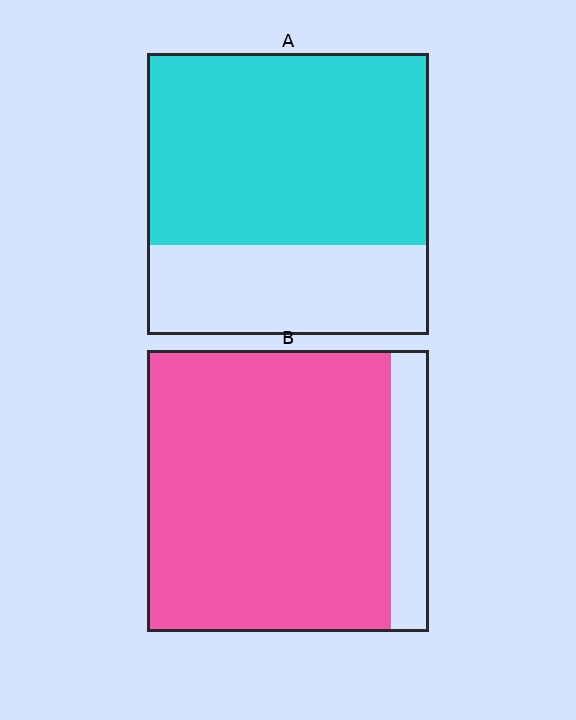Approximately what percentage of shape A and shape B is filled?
A is approximately 70% and B is approximately 85%.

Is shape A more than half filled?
Yes.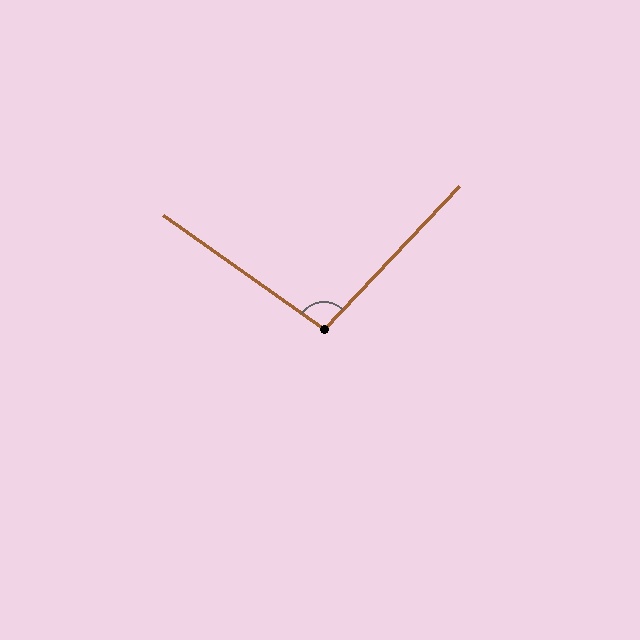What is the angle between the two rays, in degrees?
Approximately 98 degrees.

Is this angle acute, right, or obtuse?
It is obtuse.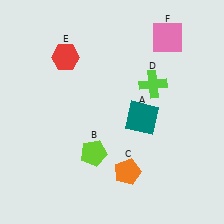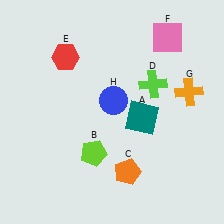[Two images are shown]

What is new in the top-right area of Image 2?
A blue circle (H) was added in the top-right area of Image 2.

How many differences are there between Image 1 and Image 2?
There are 2 differences between the two images.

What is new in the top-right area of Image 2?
An orange cross (G) was added in the top-right area of Image 2.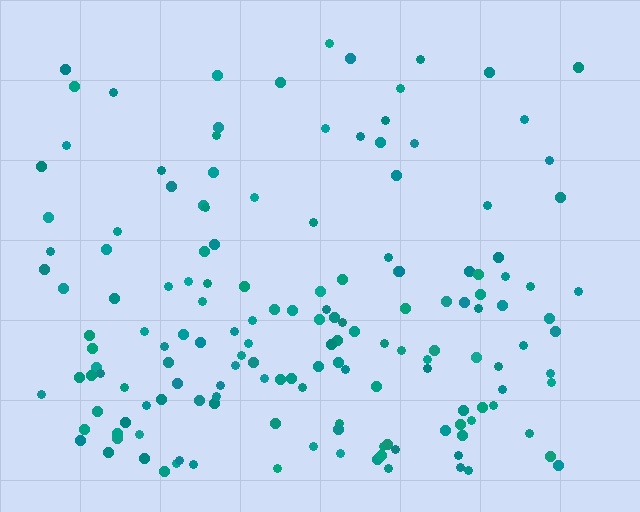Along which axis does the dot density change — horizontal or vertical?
Vertical.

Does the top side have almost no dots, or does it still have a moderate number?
Still a moderate number, just noticeably fewer than the bottom.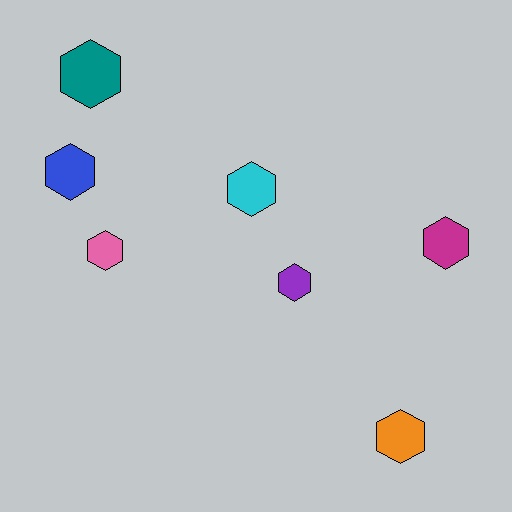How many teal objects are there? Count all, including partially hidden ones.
There is 1 teal object.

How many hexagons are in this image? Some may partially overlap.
There are 7 hexagons.